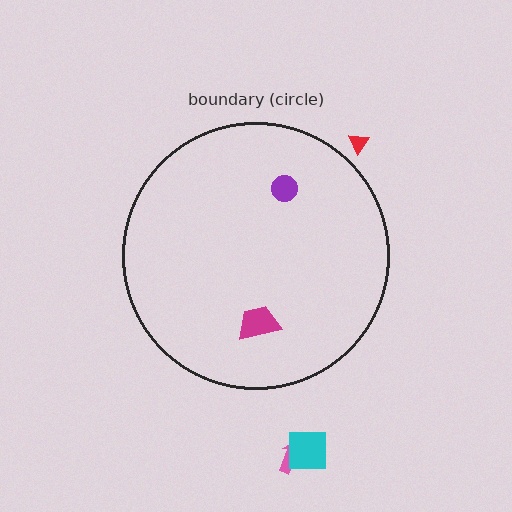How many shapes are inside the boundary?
2 inside, 3 outside.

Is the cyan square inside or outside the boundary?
Outside.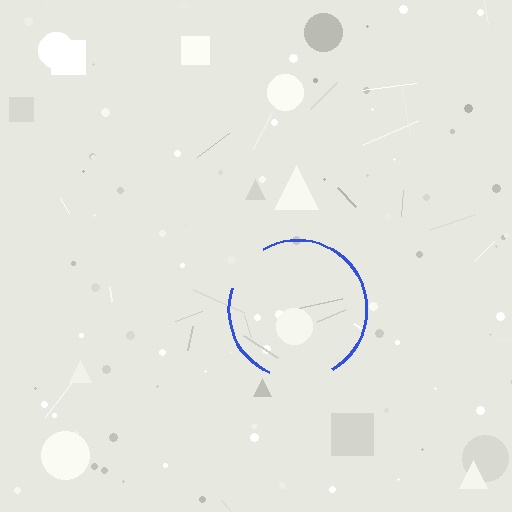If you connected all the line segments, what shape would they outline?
They would outline a circle.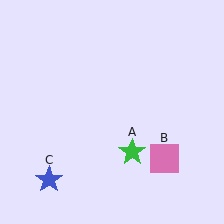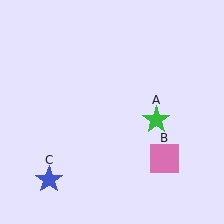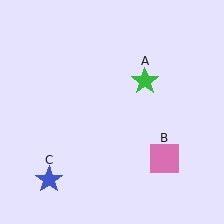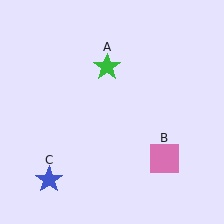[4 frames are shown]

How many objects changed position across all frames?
1 object changed position: green star (object A).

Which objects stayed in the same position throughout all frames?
Pink square (object B) and blue star (object C) remained stationary.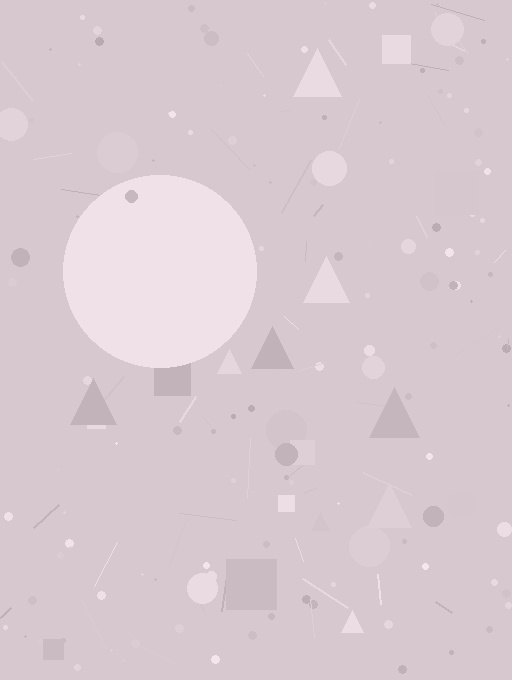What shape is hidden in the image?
A circle is hidden in the image.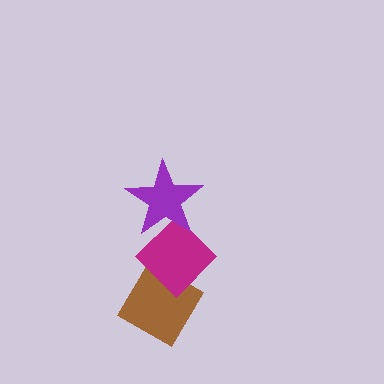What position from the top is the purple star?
The purple star is 1st from the top.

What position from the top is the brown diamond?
The brown diamond is 3rd from the top.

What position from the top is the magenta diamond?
The magenta diamond is 2nd from the top.